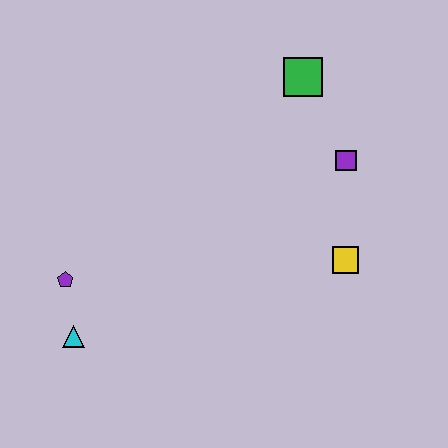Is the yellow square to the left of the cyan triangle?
No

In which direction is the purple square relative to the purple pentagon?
The purple square is to the right of the purple pentagon.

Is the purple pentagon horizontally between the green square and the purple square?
No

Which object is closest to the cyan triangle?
The purple pentagon is closest to the cyan triangle.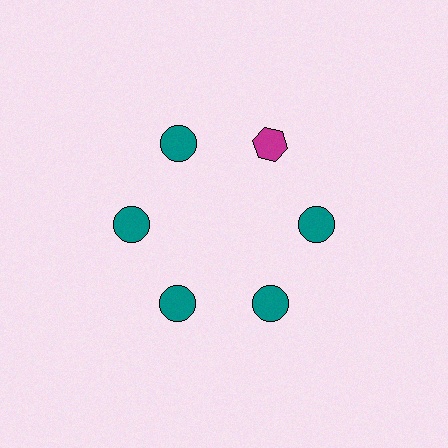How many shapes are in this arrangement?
There are 6 shapes arranged in a ring pattern.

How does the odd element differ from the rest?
It differs in both color (magenta instead of teal) and shape (hexagon instead of circle).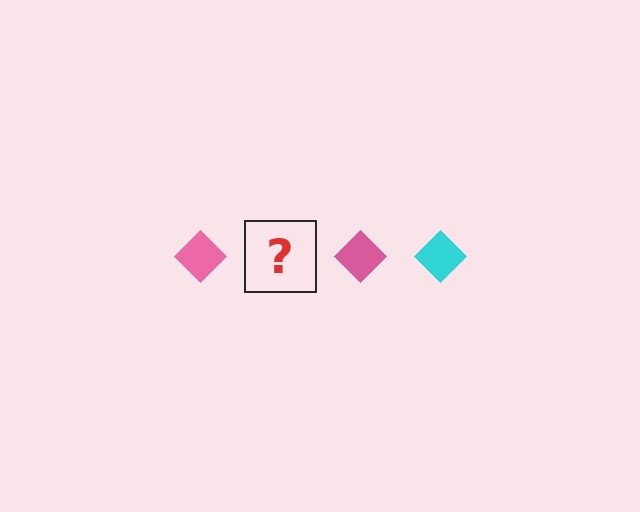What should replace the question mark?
The question mark should be replaced with a cyan diamond.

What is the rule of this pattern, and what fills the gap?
The rule is that the pattern cycles through pink, cyan diamonds. The gap should be filled with a cyan diamond.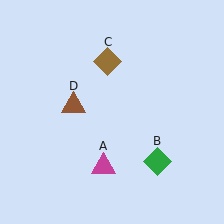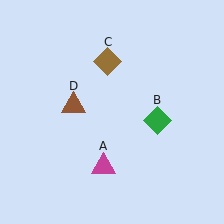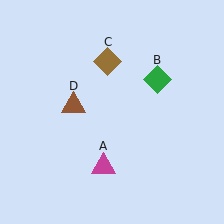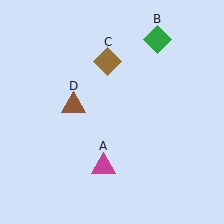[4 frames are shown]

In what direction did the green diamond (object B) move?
The green diamond (object B) moved up.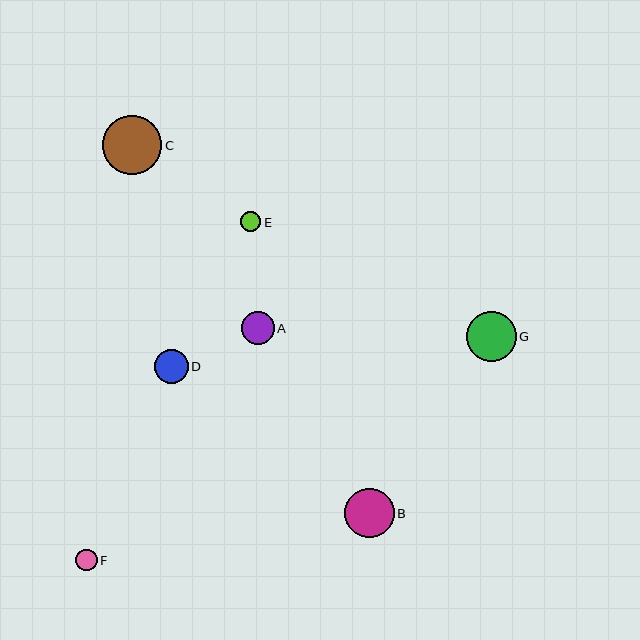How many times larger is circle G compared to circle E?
Circle G is approximately 2.5 times the size of circle E.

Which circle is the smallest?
Circle E is the smallest with a size of approximately 20 pixels.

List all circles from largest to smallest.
From largest to smallest: C, B, G, D, A, F, E.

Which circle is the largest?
Circle C is the largest with a size of approximately 59 pixels.